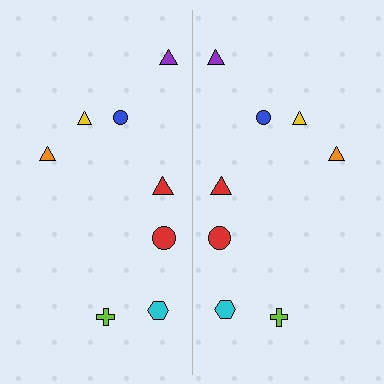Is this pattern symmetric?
Yes, this pattern has bilateral (reflection) symmetry.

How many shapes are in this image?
There are 16 shapes in this image.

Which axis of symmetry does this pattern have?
The pattern has a vertical axis of symmetry running through the center of the image.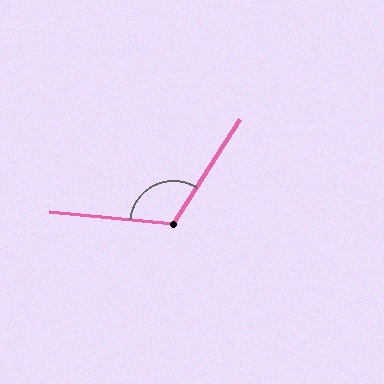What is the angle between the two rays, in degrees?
Approximately 117 degrees.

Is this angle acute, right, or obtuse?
It is obtuse.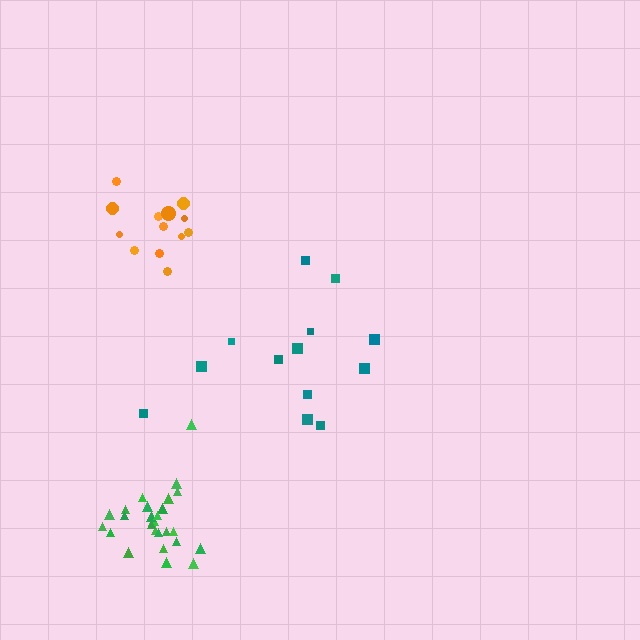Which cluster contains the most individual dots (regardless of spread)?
Green (26).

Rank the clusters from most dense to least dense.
green, orange, teal.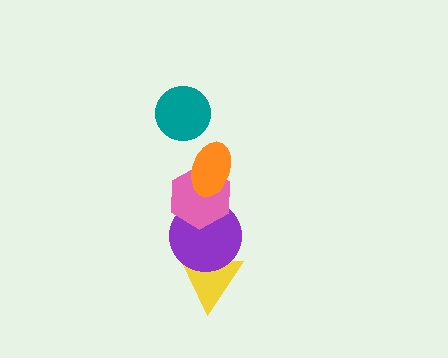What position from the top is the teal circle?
The teal circle is 1st from the top.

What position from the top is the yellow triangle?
The yellow triangle is 5th from the top.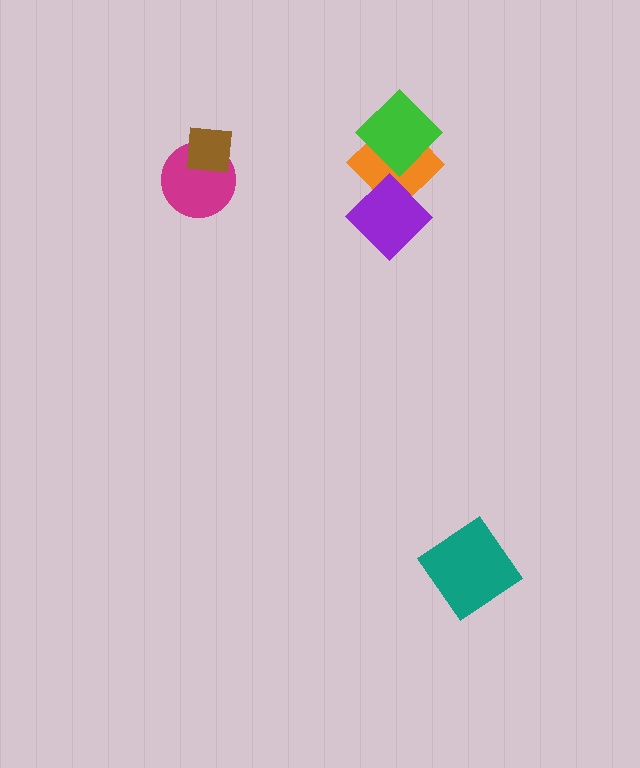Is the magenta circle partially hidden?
Yes, it is partially covered by another shape.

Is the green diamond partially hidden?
No, no other shape covers it.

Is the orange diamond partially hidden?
Yes, it is partially covered by another shape.